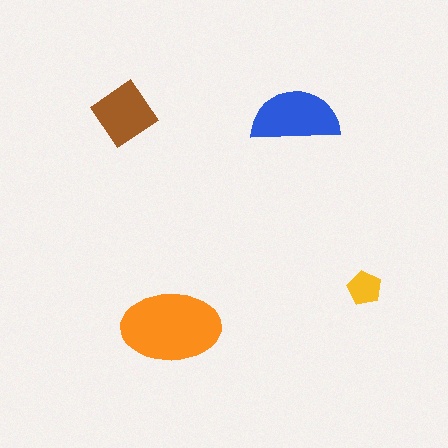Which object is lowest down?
The orange ellipse is bottommost.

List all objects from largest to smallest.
The orange ellipse, the blue semicircle, the brown diamond, the yellow pentagon.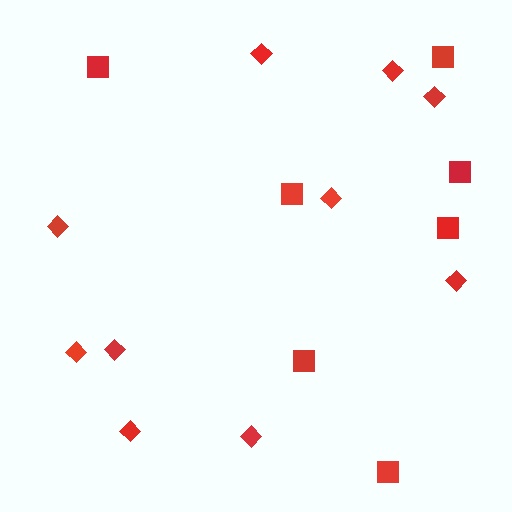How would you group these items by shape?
There are 2 groups: one group of squares (7) and one group of diamonds (10).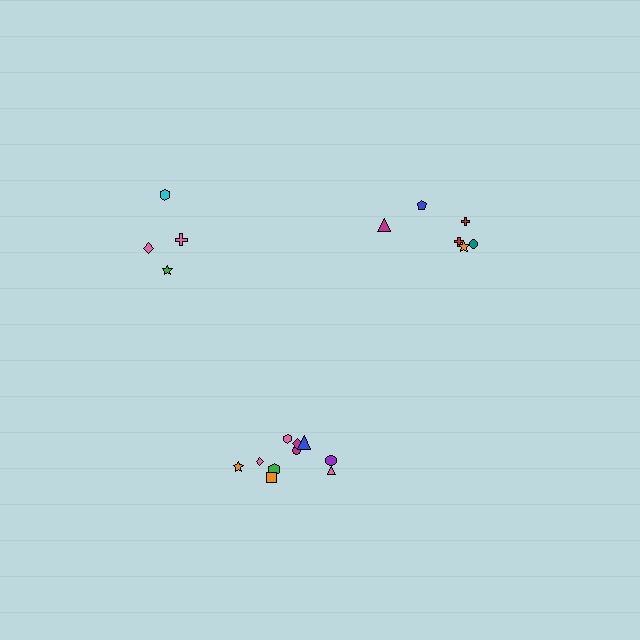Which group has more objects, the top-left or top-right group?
The top-right group.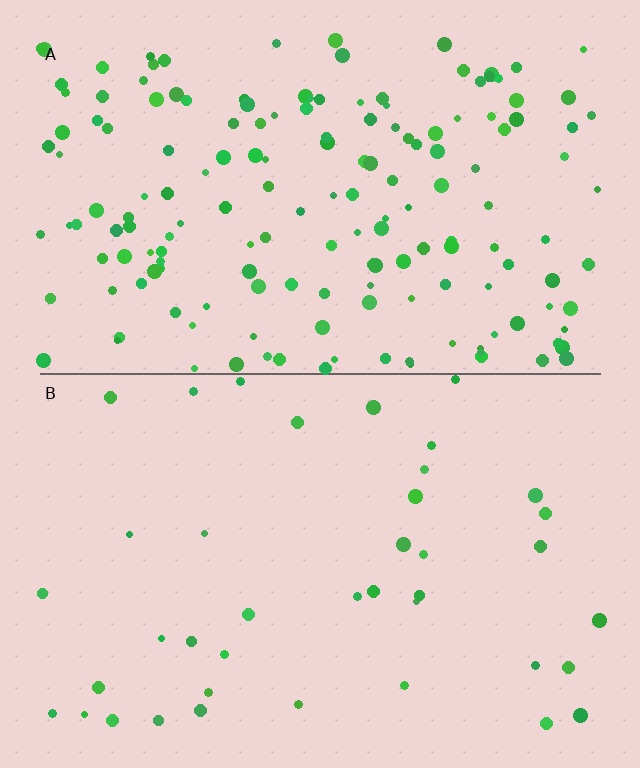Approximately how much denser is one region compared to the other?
Approximately 4.2× — region A over region B.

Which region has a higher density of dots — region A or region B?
A (the top).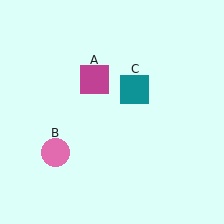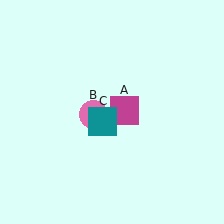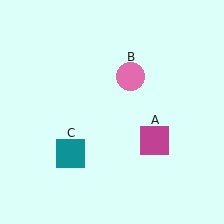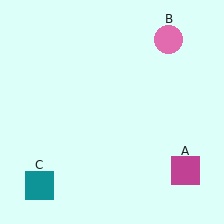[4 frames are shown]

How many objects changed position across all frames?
3 objects changed position: magenta square (object A), pink circle (object B), teal square (object C).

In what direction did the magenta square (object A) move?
The magenta square (object A) moved down and to the right.